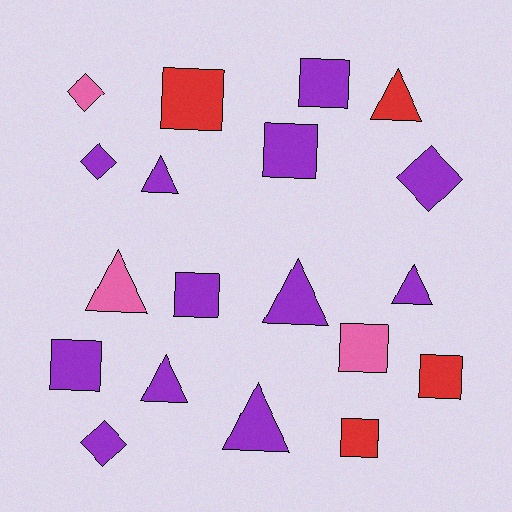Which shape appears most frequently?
Square, with 8 objects.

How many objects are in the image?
There are 19 objects.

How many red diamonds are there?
There are no red diamonds.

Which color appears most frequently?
Purple, with 12 objects.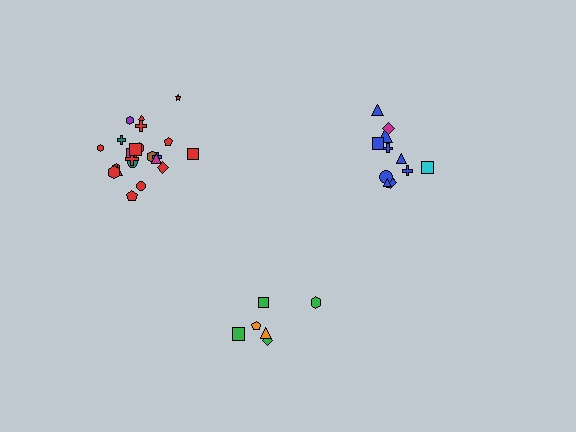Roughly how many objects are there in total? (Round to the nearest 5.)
Roughly 40 objects in total.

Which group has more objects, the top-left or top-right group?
The top-left group.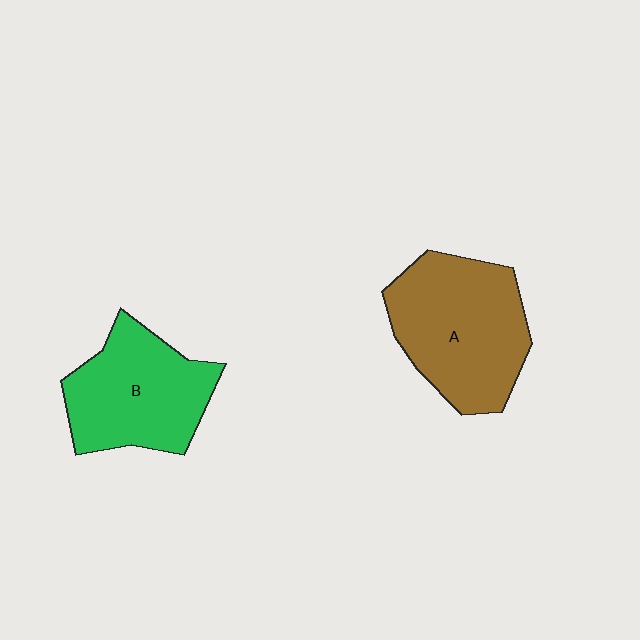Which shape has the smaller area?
Shape B (green).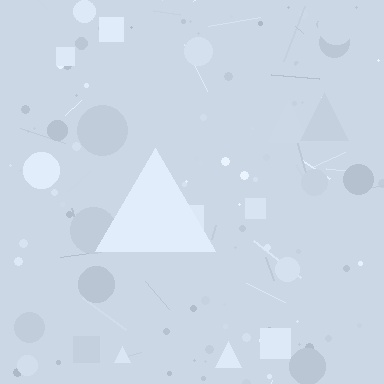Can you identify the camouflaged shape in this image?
The camouflaged shape is a triangle.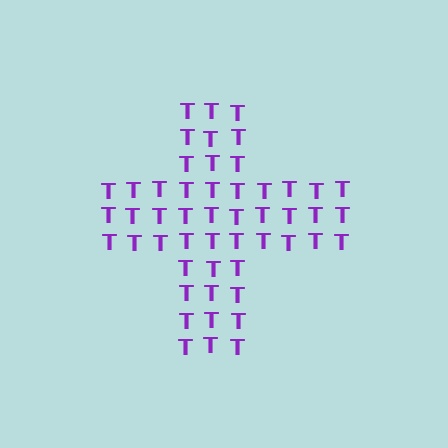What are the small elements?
The small elements are letter T's.